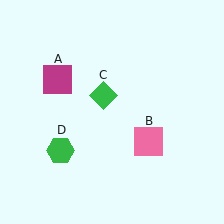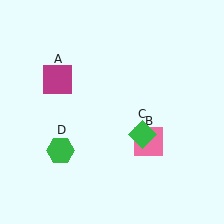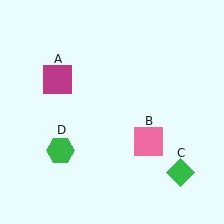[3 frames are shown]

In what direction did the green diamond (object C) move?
The green diamond (object C) moved down and to the right.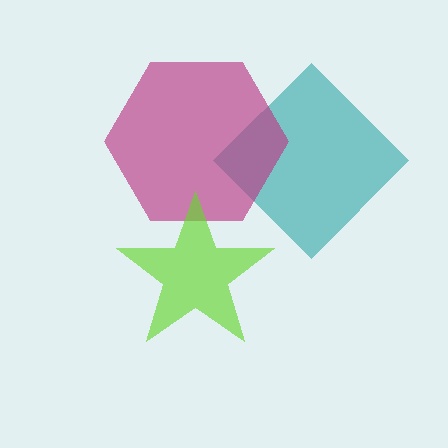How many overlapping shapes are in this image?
There are 3 overlapping shapes in the image.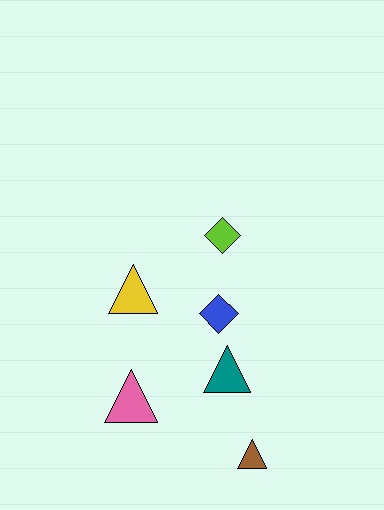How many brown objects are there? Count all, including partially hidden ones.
There is 1 brown object.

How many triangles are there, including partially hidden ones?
There are 4 triangles.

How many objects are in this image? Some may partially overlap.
There are 6 objects.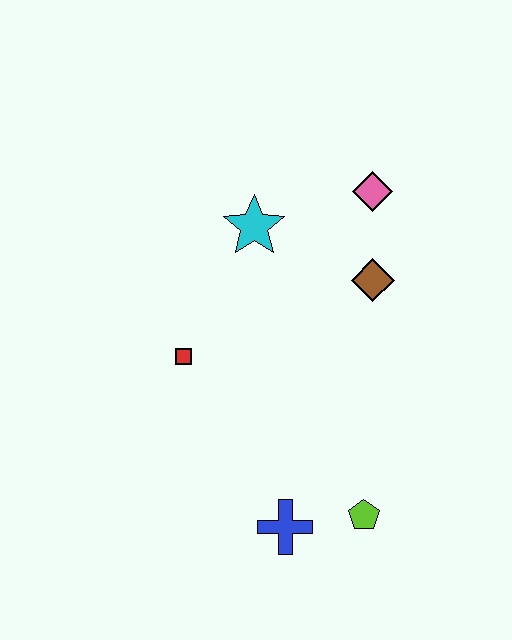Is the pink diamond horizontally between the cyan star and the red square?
No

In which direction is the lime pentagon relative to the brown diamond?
The lime pentagon is below the brown diamond.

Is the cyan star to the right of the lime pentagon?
No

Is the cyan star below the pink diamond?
Yes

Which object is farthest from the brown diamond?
The blue cross is farthest from the brown diamond.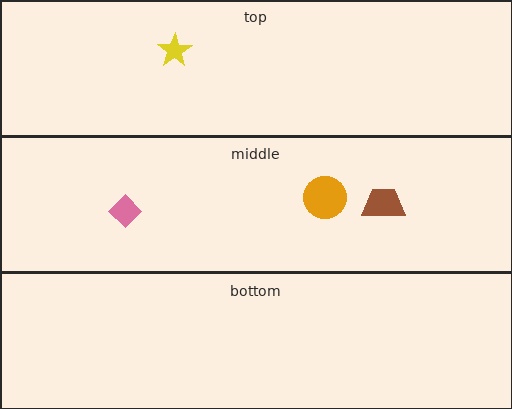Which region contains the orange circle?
The middle region.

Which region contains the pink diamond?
The middle region.